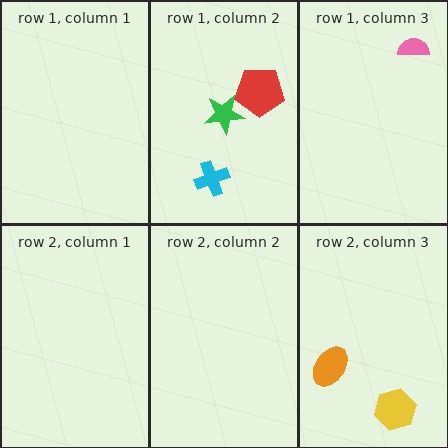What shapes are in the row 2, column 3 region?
The orange ellipse, the yellow hexagon.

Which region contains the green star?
The row 1, column 2 region.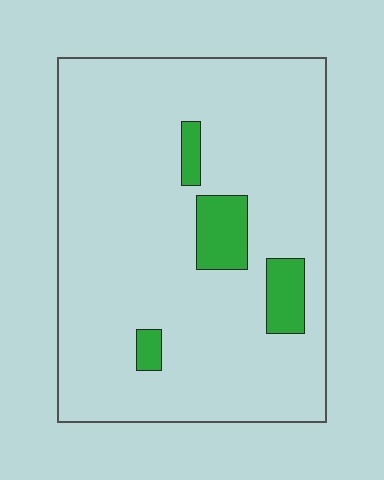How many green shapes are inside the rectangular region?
4.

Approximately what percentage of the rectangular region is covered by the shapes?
Approximately 10%.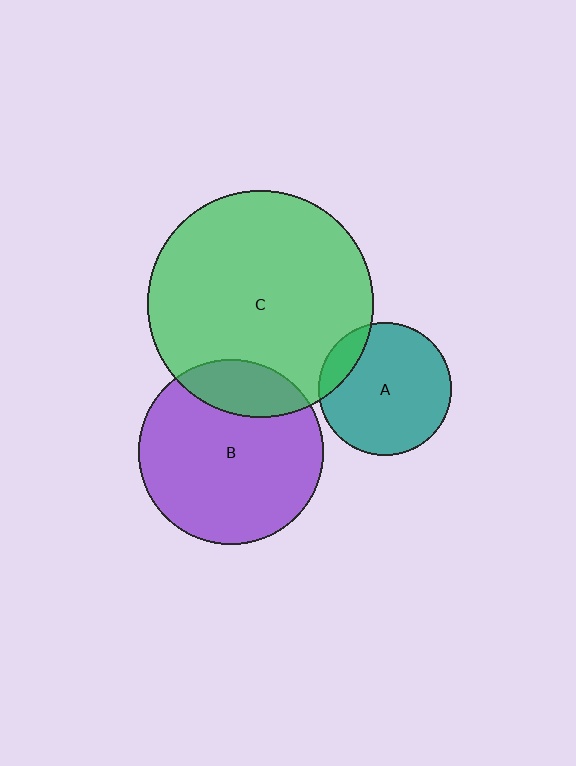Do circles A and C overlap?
Yes.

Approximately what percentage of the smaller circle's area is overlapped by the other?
Approximately 15%.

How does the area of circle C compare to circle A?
Approximately 2.9 times.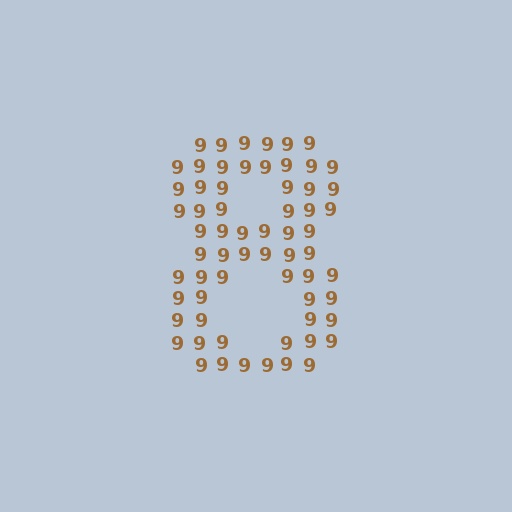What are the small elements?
The small elements are digit 9's.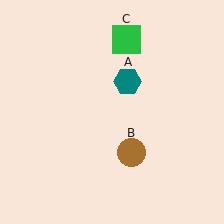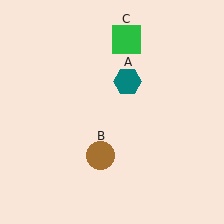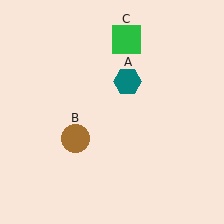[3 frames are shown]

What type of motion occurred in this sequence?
The brown circle (object B) rotated clockwise around the center of the scene.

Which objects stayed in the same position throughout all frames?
Teal hexagon (object A) and green square (object C) remained stationary.